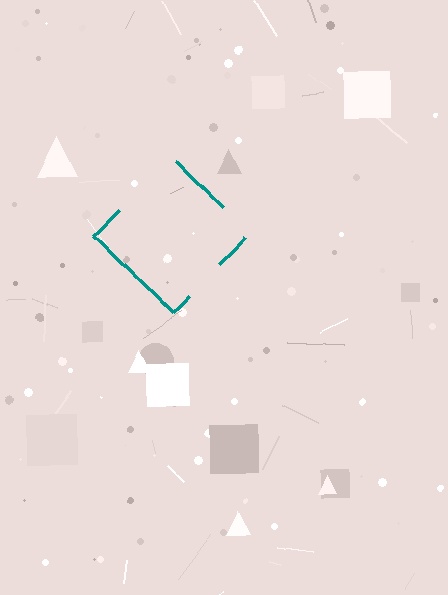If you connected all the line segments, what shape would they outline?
They would outline a diamond.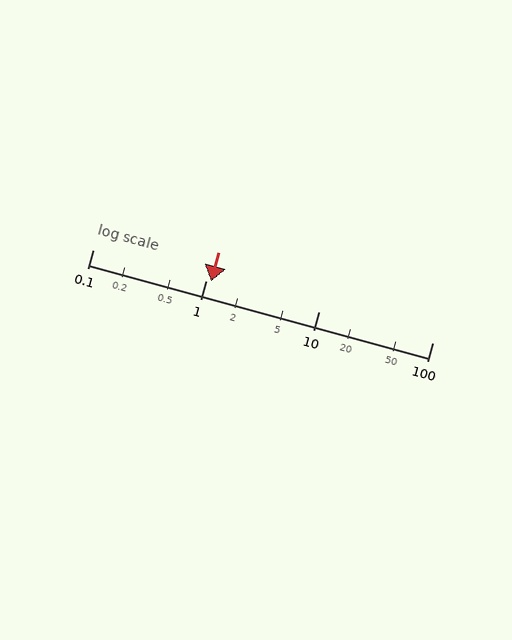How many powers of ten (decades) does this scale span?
The scale spans 3 decades, from 0.1 to 100.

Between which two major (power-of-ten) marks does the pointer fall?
The pointer is between 1 and 10.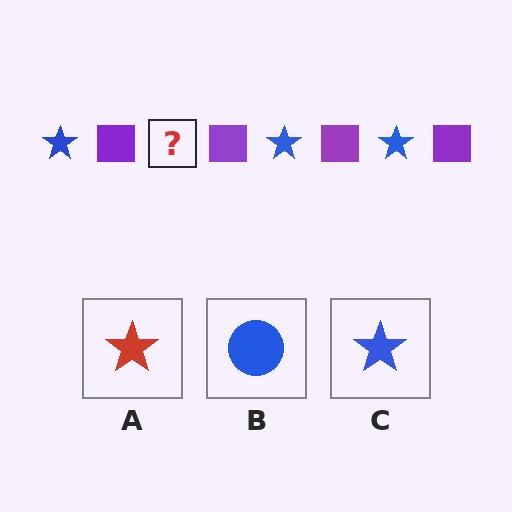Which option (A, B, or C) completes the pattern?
C.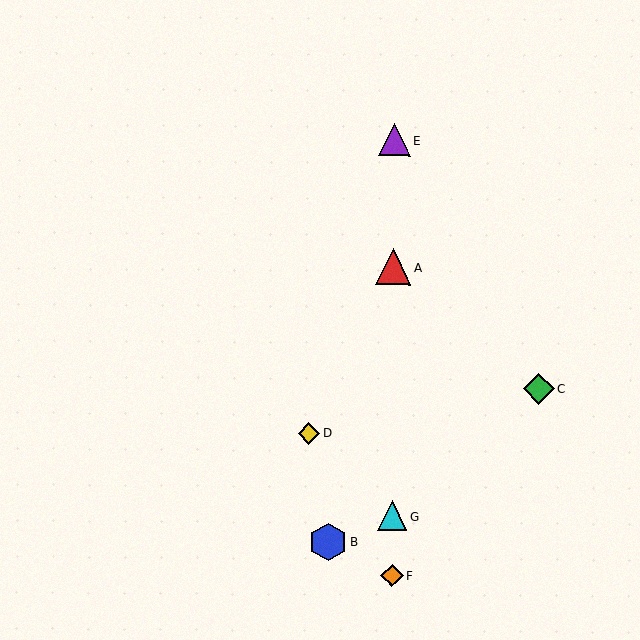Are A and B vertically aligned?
No, A is at x≈393 and B is at x≈328.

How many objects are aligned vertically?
4 objects (A, E, F, G) are aligned vertically.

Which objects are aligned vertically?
Objects A, E, F, G are aligned vertically.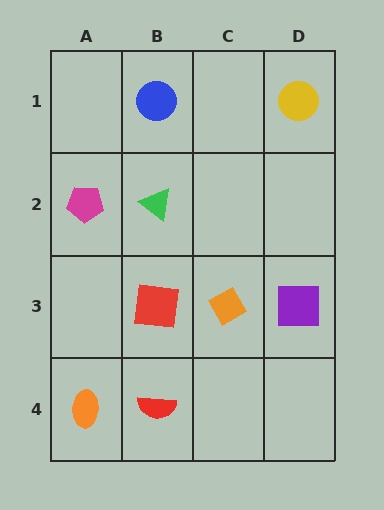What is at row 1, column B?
A blue circle.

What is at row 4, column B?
A red semicircle.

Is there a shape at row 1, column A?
No, that cell is empty.